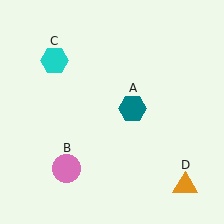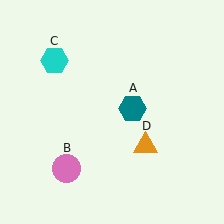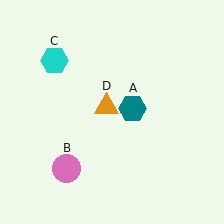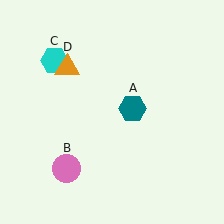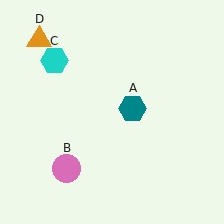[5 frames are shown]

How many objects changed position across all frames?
1 object changed position: orange triangle (object D).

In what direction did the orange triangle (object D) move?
The orange triangle (object D) moved up and to the left.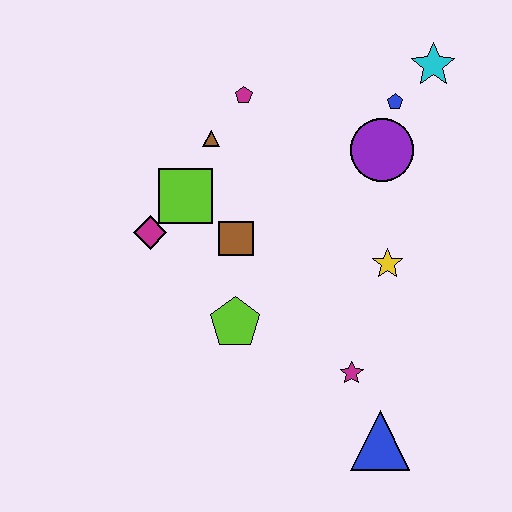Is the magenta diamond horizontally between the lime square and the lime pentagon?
No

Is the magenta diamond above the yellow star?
Yes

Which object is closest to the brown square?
The lime square is closest to the brown square.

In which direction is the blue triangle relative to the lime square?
The blue triangle is below the lime square.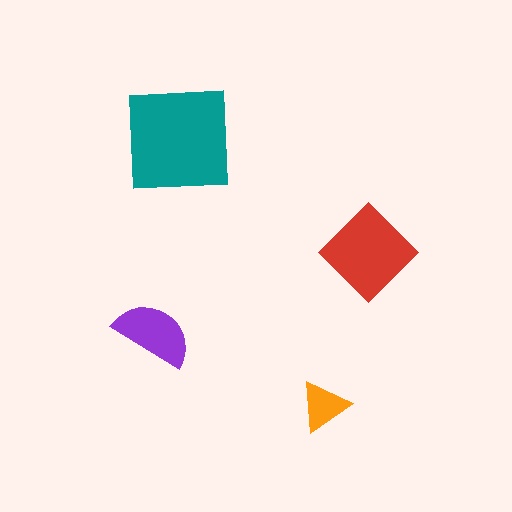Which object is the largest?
The teal square.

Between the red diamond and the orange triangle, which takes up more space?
The red diamond.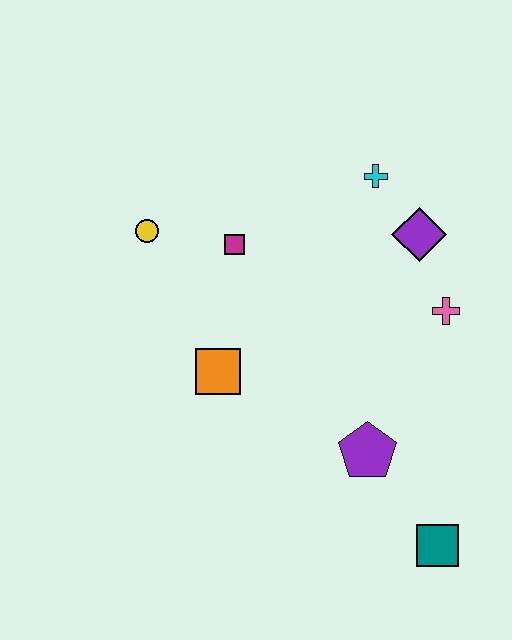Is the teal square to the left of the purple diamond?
No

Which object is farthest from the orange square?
The teal square is farthest from the orange square.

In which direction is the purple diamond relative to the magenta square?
The purple diamond is to the right of the magenta square.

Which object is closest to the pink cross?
The purple diamond is closest to the pink cross.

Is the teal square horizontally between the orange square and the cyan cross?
No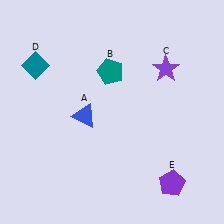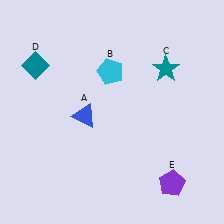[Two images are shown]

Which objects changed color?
B changed from teal to cyan. C changed from purple to teal.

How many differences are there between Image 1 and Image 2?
There are 2 differences between the two images.